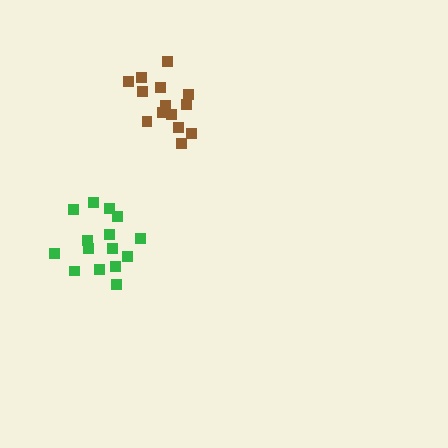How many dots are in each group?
Group 1: 15 dots, Group 2: 14 dots (29 total).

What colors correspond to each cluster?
The clusters are colored: green, brown.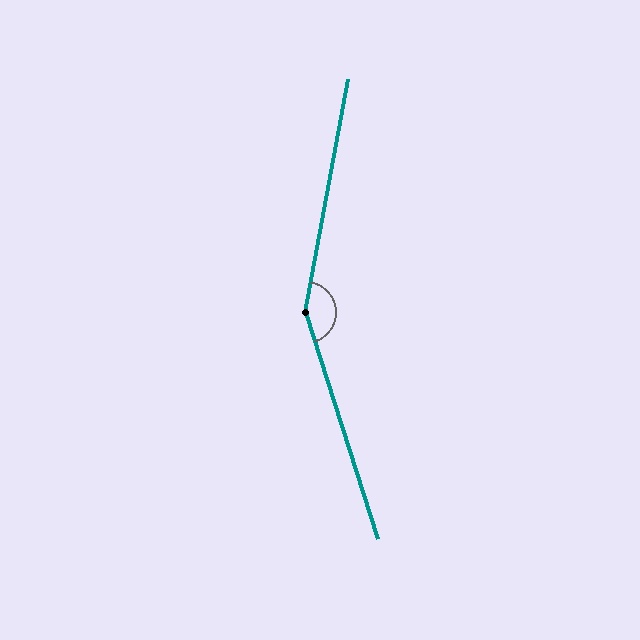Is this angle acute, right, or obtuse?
It is obtuse.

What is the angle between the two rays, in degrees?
Approximately 152 degrees.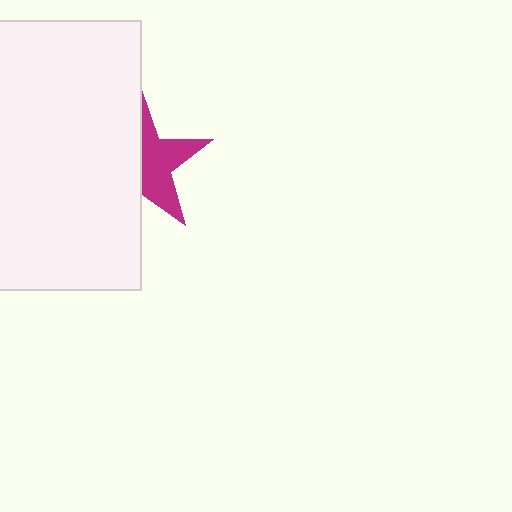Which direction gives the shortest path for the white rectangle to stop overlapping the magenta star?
Moving left gives the shortest separation.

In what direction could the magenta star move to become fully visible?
The magenta star could move right. That would shift it out from behind the white rectangle entirely.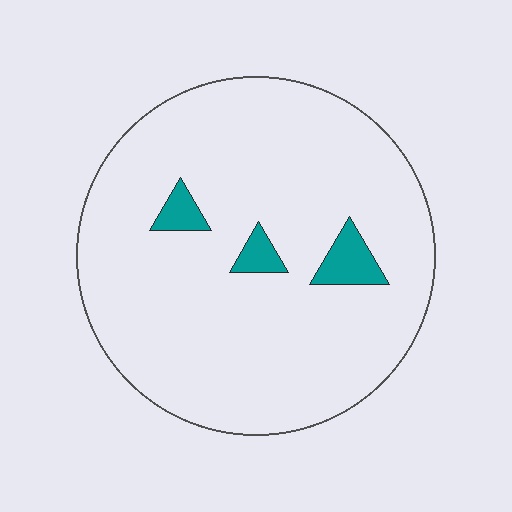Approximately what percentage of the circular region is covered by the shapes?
Approximately 5%.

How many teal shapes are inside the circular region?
3.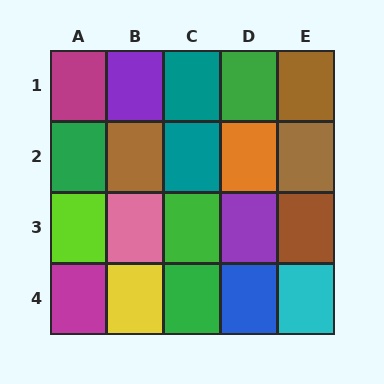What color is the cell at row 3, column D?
Purple.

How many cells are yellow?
1 cell is yellow.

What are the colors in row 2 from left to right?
Green, brown, teal, orange, brown.